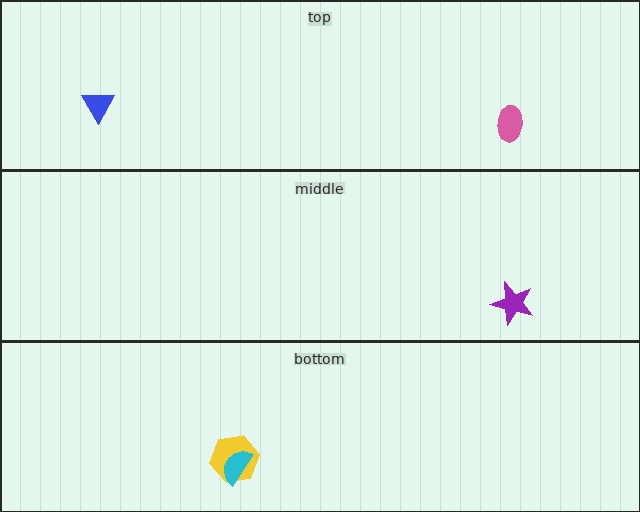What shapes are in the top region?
The pink ellipse, the blue triangle.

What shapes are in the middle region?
The purple star.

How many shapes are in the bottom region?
2.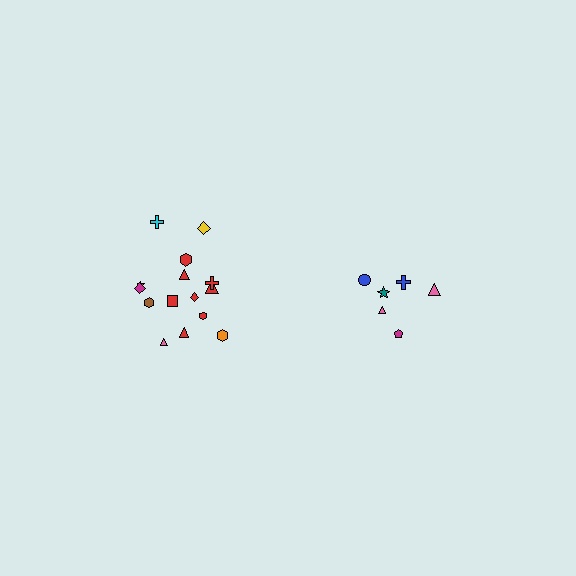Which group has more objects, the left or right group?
The left group.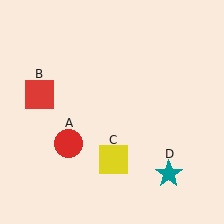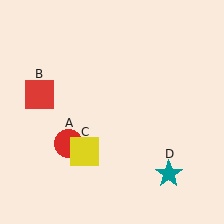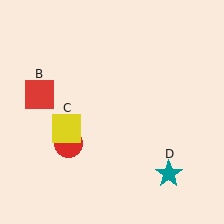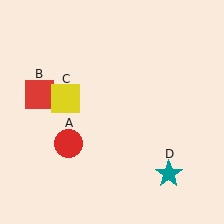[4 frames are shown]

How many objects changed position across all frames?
1 object changed position: yellow square (object C).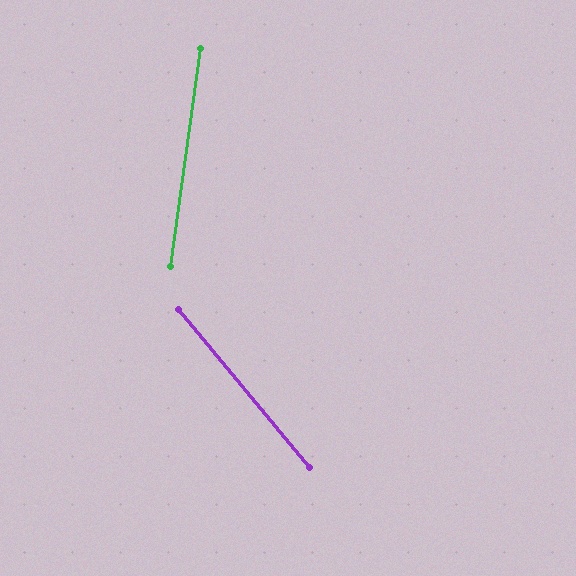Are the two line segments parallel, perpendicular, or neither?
Neither parallel nor perpendicular — they differ by about 48°.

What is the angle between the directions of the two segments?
Approximately 48 degrees.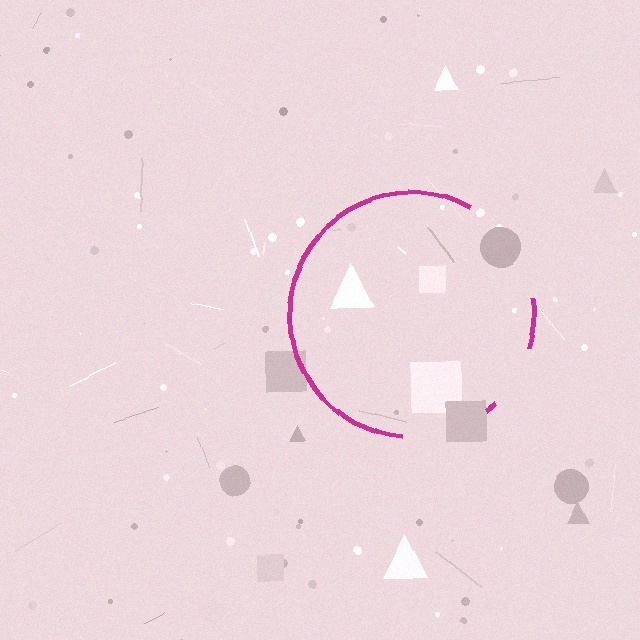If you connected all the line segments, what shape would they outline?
They would outline a circle.